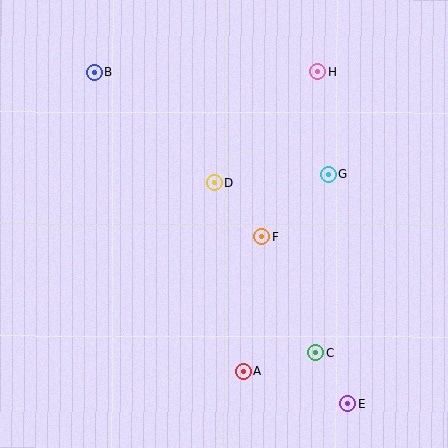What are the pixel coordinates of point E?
Point E is at (347, 404).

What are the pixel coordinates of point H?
Point H is at (318, 72).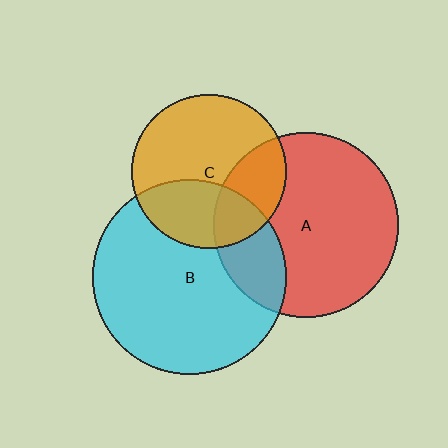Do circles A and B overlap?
Yes.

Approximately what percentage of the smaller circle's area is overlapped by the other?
Approximately 25%.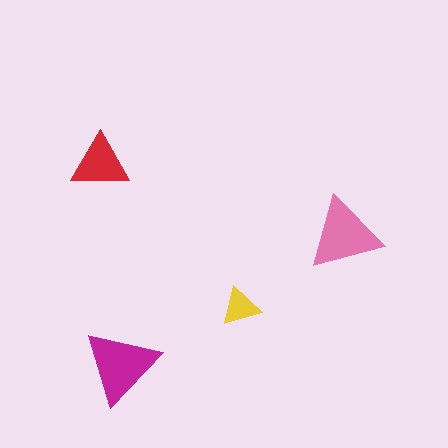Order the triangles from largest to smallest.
the magenta one, the pink one, the red one, the yellow one.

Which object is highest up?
The red triangle is topmost.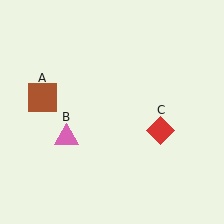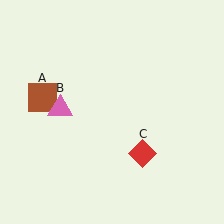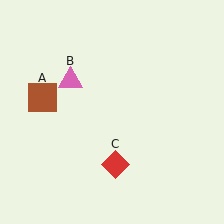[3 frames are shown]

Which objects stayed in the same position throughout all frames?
Brown square (object A) remained stationary.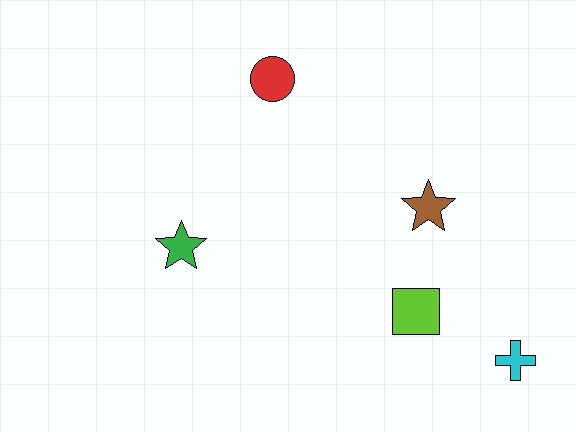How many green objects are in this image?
There is 1 green object.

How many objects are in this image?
There are 5 objects.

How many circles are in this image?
There is 1 circle.